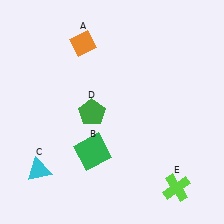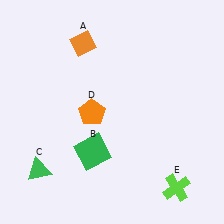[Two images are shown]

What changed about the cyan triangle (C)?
In Image 1, C is cyan. In Image 2, it changed to green.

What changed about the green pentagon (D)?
In Image 1, D is green. In Image 2, it changed to orange.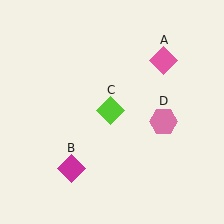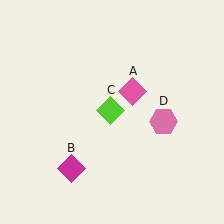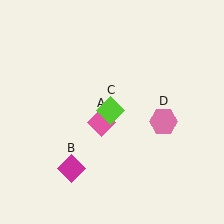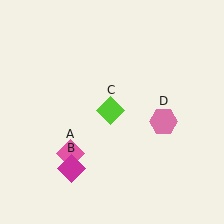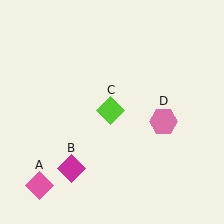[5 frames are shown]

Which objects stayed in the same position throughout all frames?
Magenta diamond (object B) and lime diamond (object C) and pink hexagon (object D) remained stationary.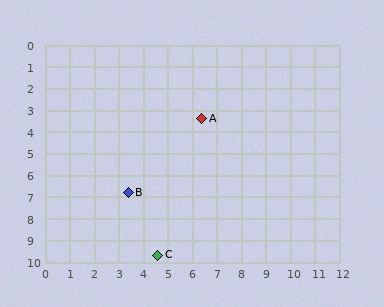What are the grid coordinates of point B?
Point B is at approximately (3.4, 6.8).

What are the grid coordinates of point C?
Point C is at approximately (4.6, 9.7).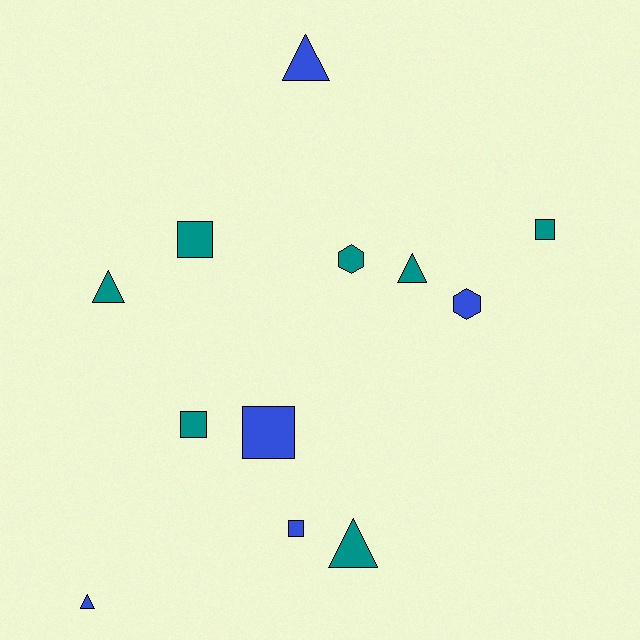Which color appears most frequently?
Teal, with 7 objects.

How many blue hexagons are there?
There is 1 blue hexagon.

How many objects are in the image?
There are 12 objects.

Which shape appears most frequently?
Triangle, with 5 objects.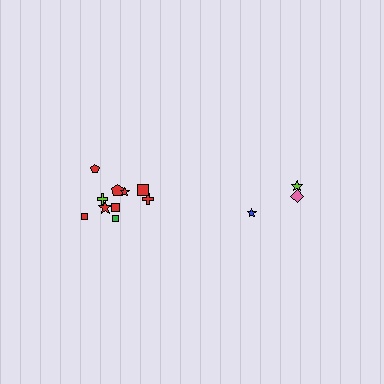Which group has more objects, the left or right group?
The left group.